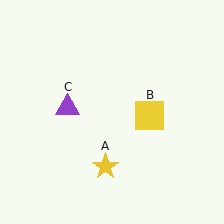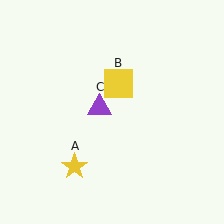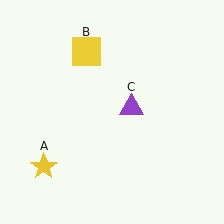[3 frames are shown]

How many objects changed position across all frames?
3 objects changed position: yellow star (object A), yellow square (object B), purple triangle (object C).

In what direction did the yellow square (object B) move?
The yellow square (object B) moved up and to the left.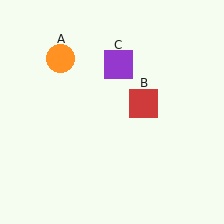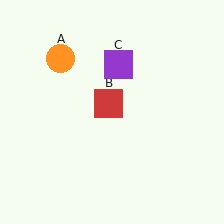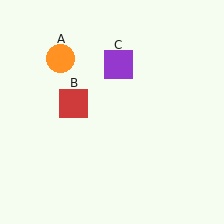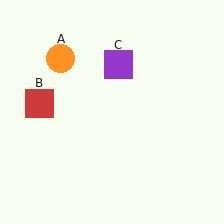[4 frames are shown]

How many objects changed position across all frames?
1 object changed position: red square (object B).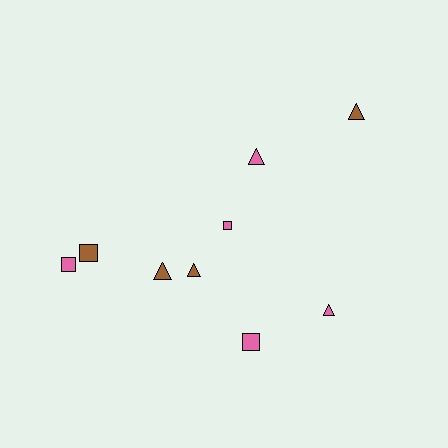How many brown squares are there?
There is 1 brown square.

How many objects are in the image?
There are 9 objects.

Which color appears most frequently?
Pink, with 5 objects.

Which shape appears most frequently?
Triangle, with 5 objects.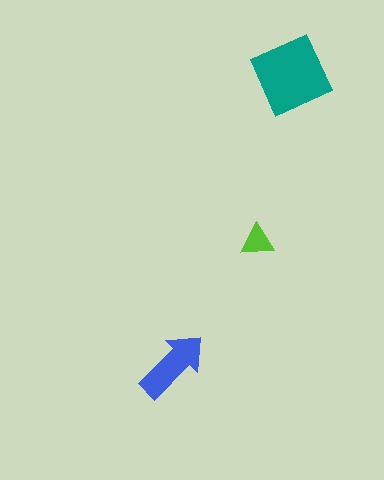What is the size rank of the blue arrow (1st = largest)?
2nd.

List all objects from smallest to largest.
The lime triangle, the blue arrow, the teal square.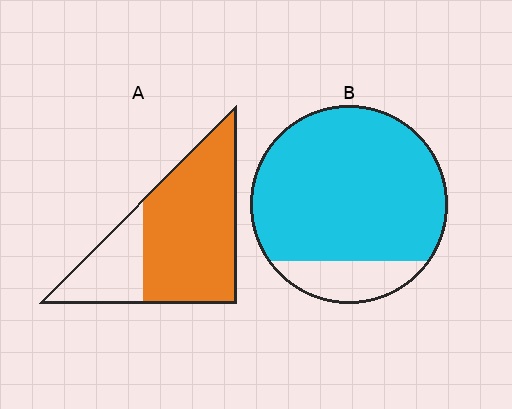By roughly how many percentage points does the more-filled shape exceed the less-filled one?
By roughly 10 percentage points (B over A).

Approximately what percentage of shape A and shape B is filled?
A is approximately 70% and B is approximately 85%.